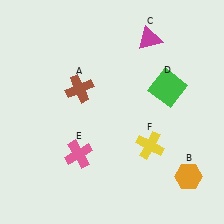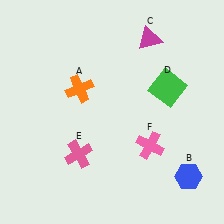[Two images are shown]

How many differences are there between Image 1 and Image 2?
There are 3 differences between the two images.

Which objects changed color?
A changed from brown to orange. B changed from orange to blue. F changed from yellow to pink.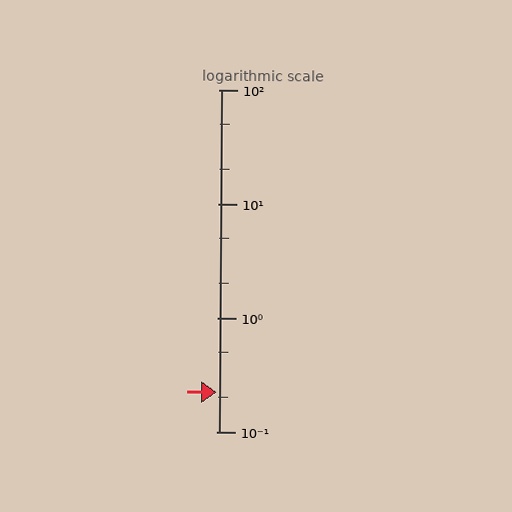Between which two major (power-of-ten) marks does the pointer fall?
The pointer is between 0.1 and 1.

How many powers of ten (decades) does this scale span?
The scale spans 3 decades, from 0.1 to 100.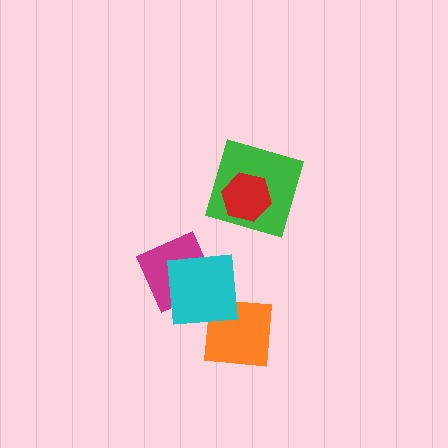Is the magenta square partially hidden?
Yes, it is partially covered by another shape.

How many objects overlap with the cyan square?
2 objects overlap with the cyan square.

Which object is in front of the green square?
The red hexagon is in front of the green square.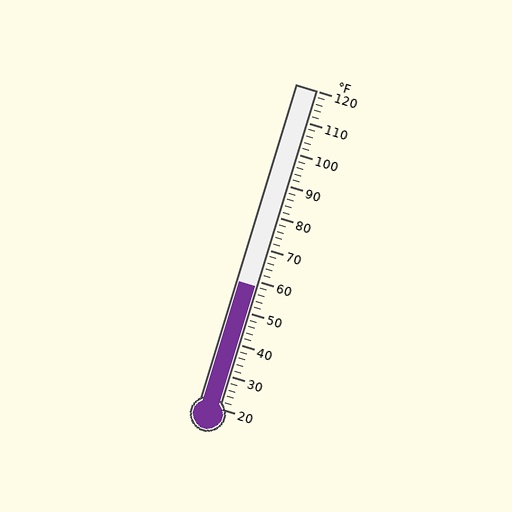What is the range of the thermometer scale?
The thermometer scale ranges from 20°F to 120°F.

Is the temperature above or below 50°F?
The temperature is above 50°F.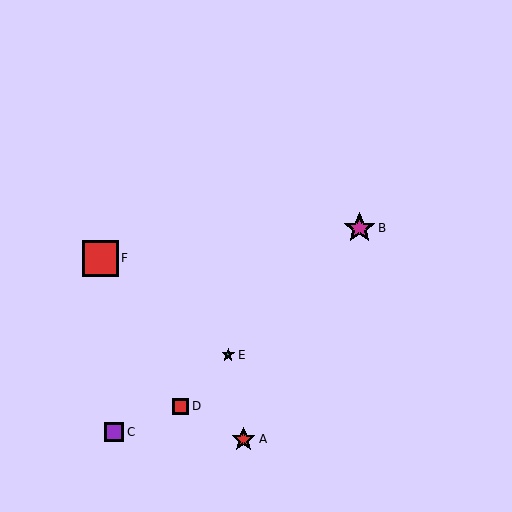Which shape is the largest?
The red square (labeled F) is the largest.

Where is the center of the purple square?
The center of the purple square is at (114, 432).